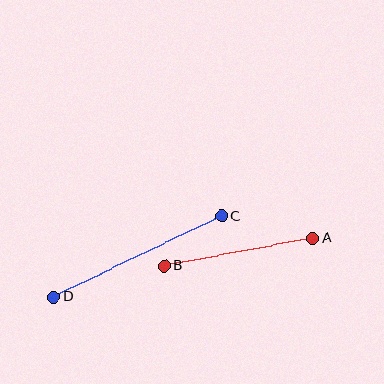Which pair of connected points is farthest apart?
Points C and D are farthest apart.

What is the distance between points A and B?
The distance is approximately 151 pixels.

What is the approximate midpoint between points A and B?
The midpoint is at approximately (239, 252) pixels.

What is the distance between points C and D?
The distance is approximately 187 pixels.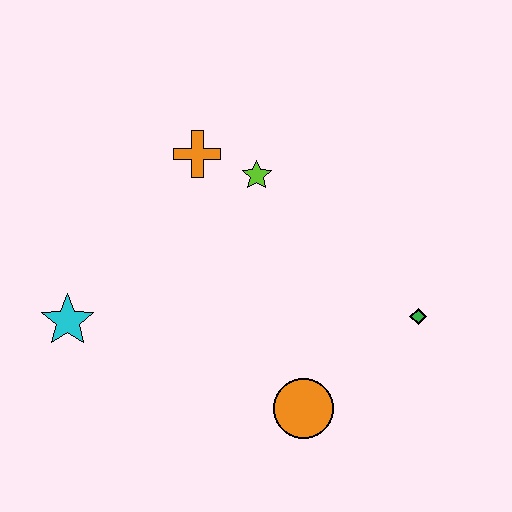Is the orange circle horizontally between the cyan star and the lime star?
No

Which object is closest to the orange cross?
The lime star is closest to the orange cross.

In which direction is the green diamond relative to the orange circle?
The green diamond is to the right of the orange circle.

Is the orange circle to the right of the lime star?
Yes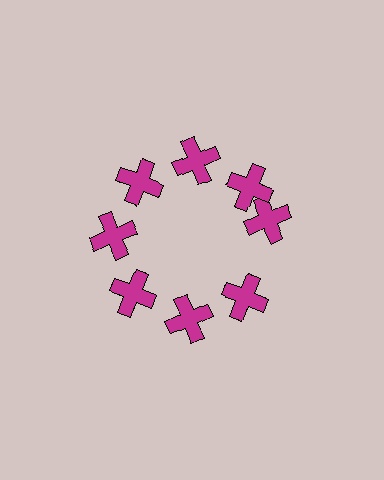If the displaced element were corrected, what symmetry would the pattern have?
It would have 8-fold rotational symmetry — the pattern would map onto itself every 45 degrees.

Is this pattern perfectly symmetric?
No. The 8 magenta crosses are arranged in a ring, but one element near the 3 o'clock position is rotated out of alignment along the ring, breaking the 8-fold rotational symmetry.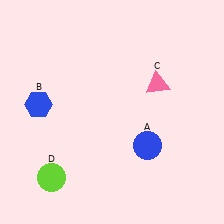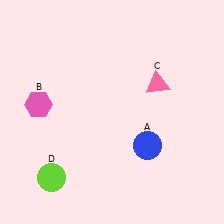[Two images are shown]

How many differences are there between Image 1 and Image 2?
There is 1 difference between the two images.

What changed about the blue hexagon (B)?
In Image 1, B is blue. In Image 2, it changed to pink.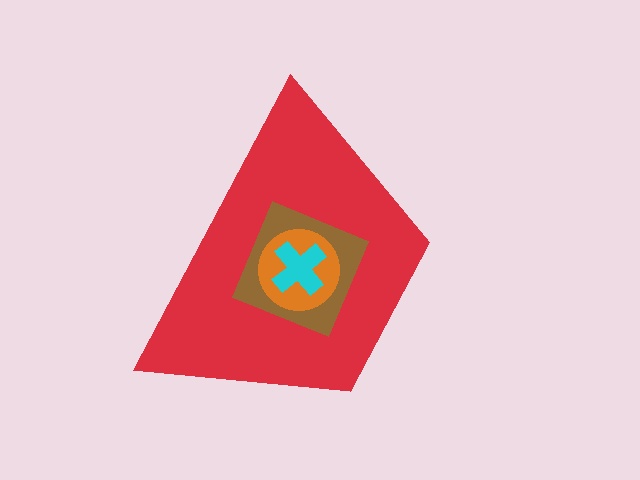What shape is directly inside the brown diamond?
The orange circle.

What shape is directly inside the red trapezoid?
The brown diamond.